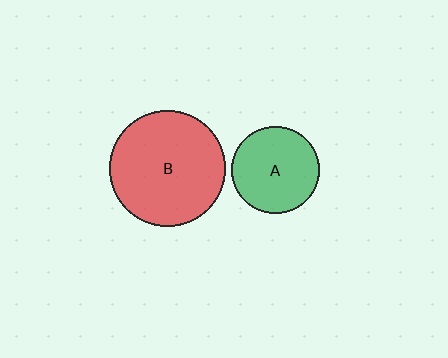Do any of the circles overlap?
No, none of the circles overlap.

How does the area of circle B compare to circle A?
Approximately 1.8 times.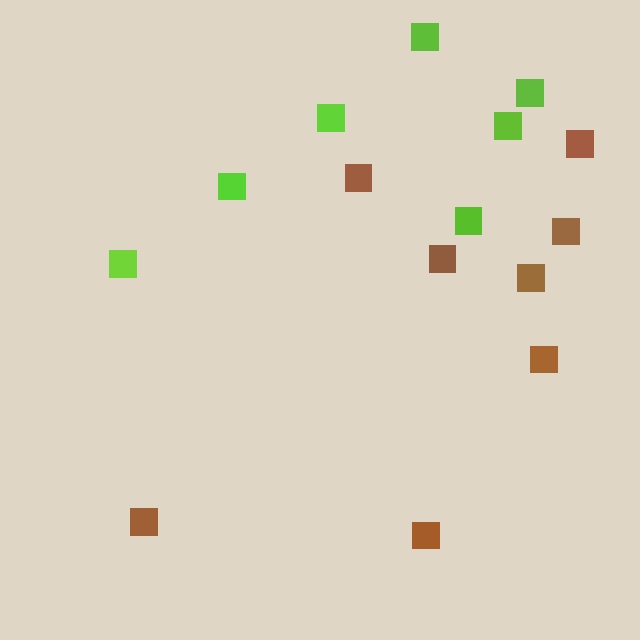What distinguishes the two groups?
There are 2 groups: one group of brown squares (8) and one group of lime squares (7).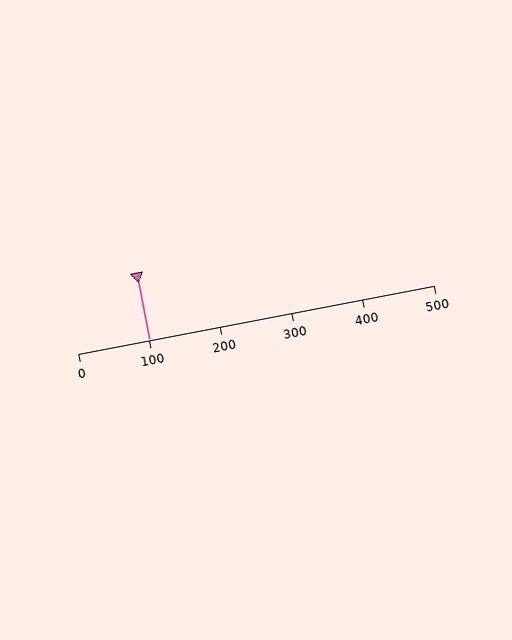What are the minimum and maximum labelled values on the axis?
The axis runs from 0 to 500.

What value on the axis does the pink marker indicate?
The marker indicates approximately 100.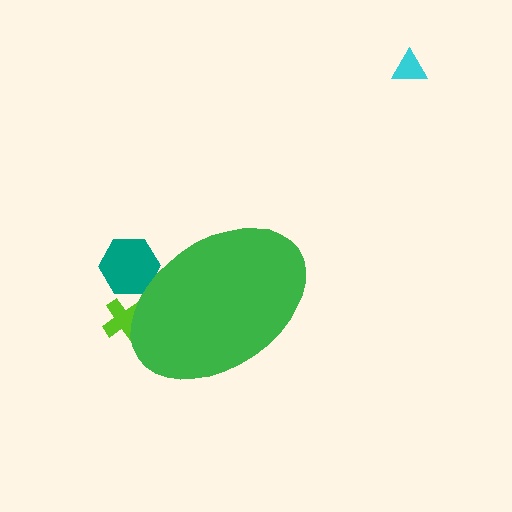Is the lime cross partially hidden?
Yes, the lime cross is partially hidden behind the green ellipse.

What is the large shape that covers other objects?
A green ellipse.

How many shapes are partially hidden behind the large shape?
2 shapes are partially hidden.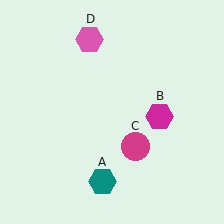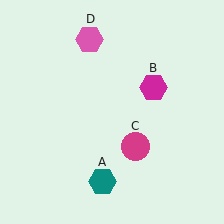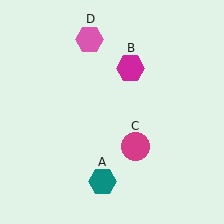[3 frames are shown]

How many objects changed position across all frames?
1 object changed position: magenta hexagon (object B).